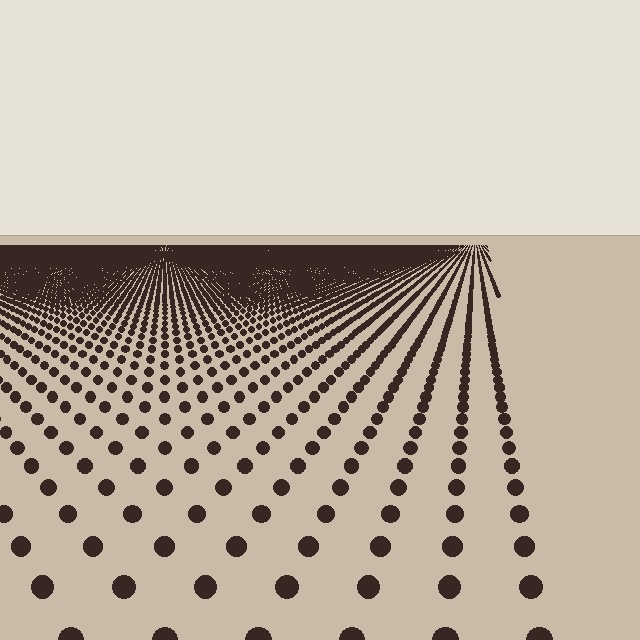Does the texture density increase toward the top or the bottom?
Density increases toward the top.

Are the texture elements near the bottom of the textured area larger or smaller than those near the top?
Larger. Near the bottom, elements are closer to the viewer and appear at a bigger on-screen size.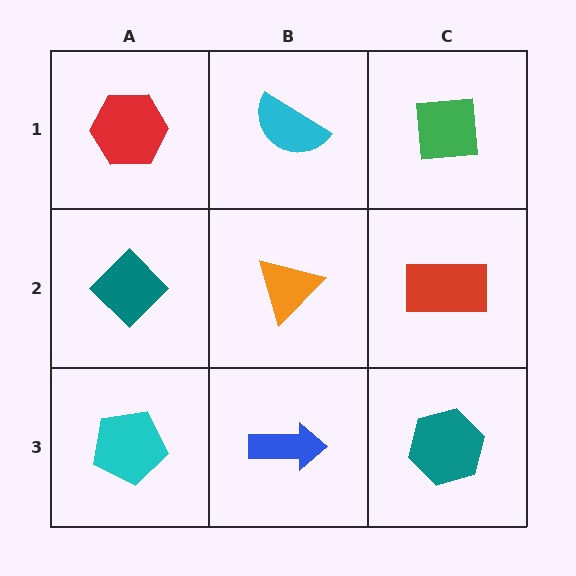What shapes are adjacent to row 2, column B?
A cyan semicircle (row 1, column B), a blue arrow (row 3, column B), a teal diamond (row 2, column A), a red rectangle (row 2, column C).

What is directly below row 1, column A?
A teal diamond.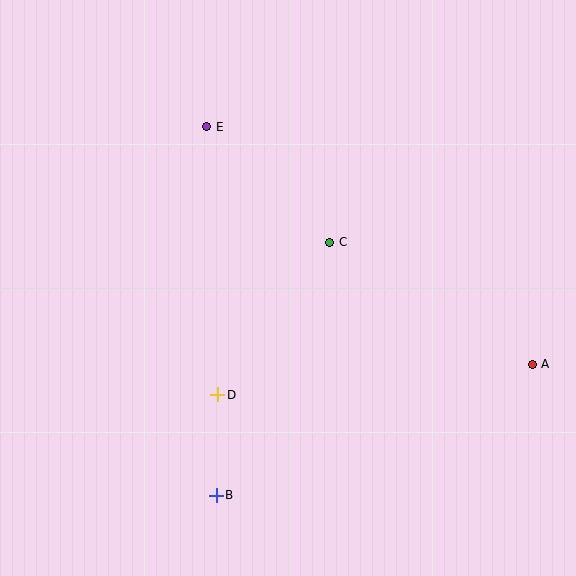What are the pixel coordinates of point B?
Point B is at (216, 495).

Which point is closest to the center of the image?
Point C at (330, 242) is closest to the center.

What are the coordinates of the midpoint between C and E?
The midpoint between C and E is at (268, 184).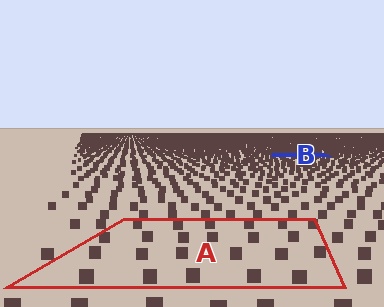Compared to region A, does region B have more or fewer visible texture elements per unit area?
Region B has more texture elements per unit area — they are packed more densely because it is farther away.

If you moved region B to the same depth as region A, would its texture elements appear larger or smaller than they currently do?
They would appear larger. At a closer depth, the same texture elements are projected at a bigger on-screen size.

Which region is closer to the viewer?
Region A is closer. The texture elements there are larger and more spread out.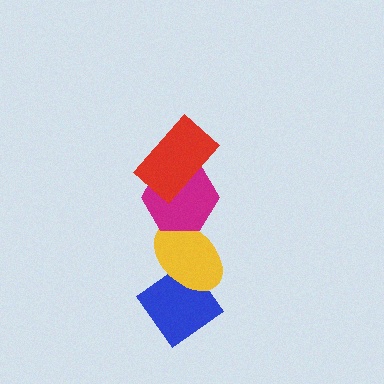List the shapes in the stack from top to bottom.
From top to bottom: the red rectangle, the magenta hexagon, the yellow ellipse, the blue diamond.